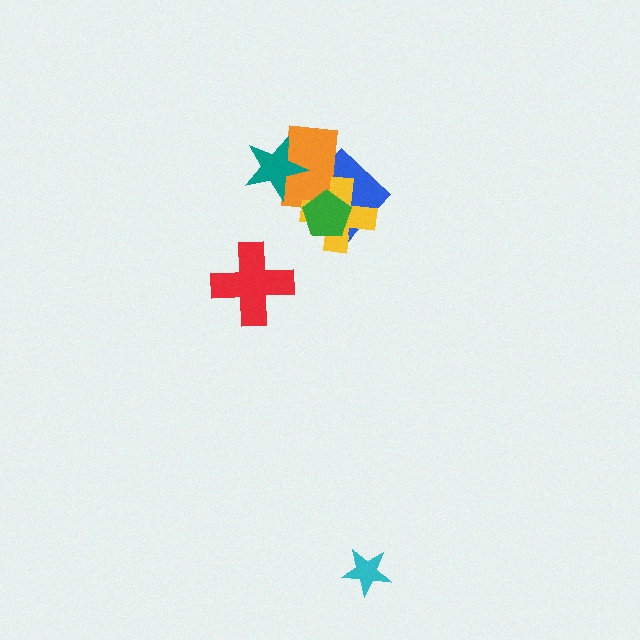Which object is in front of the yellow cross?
The green pentagon is in front of the yellow cross.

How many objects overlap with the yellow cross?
3 objects overlap with the yellow cross.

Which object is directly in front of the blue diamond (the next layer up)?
The orange rectangle is directly in front of the blue diamond.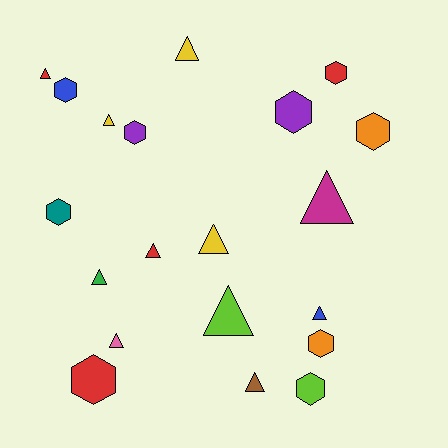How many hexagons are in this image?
There are 9 hexagons.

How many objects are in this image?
There are 20 objects.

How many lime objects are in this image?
There are 2 lime objects.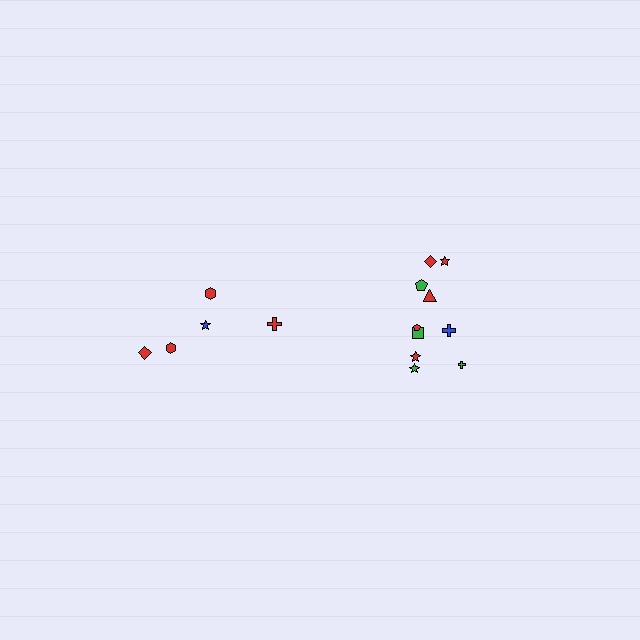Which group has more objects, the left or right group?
The right group.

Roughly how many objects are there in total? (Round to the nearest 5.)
Roughly 15 objects in total.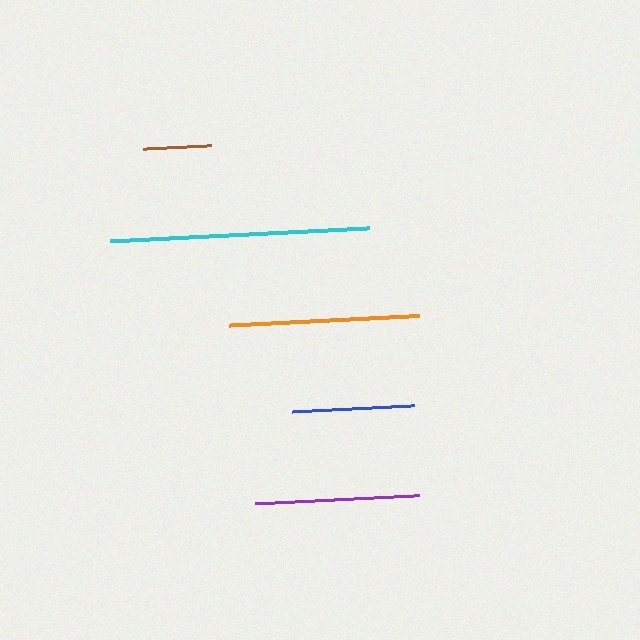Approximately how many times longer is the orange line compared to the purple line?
The orange line is approximately 1.2 times the length of the purple line.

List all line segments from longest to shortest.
From longest to shortest: cyan, orange, purple, blue, brown.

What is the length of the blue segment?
The blue segment is approximately 123 pixels long.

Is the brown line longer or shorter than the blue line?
The blue line is longer than the brown line.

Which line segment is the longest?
The cyan line is the longest at approximately 260 pixels.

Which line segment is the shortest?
The brown line is the shortest at approximately 68 pixels.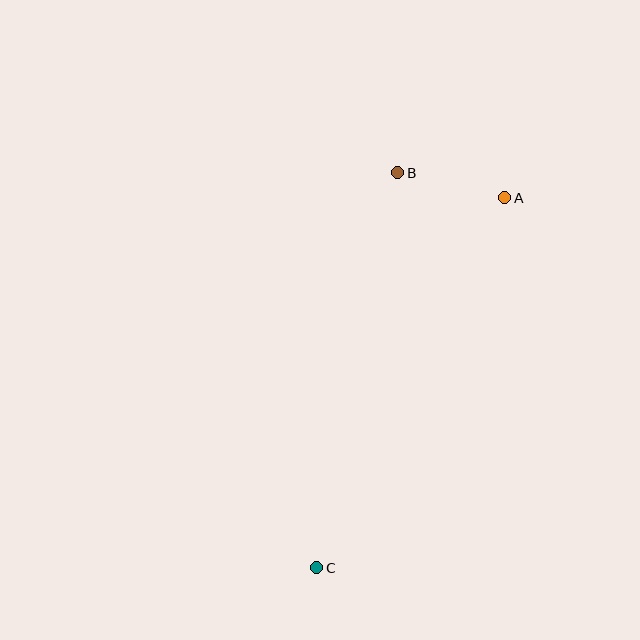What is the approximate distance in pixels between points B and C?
The distance between B and C is approximately 403 pixels.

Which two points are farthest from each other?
Points A and C are farthest from each other.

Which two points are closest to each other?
Points A and B are closest to each other.